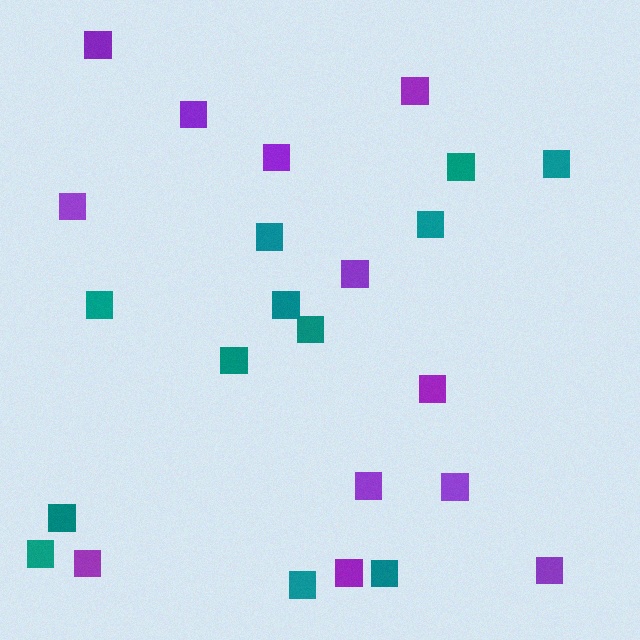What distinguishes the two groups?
There are 2 groups: one group of teal squares (12) and one group of purple squares (12).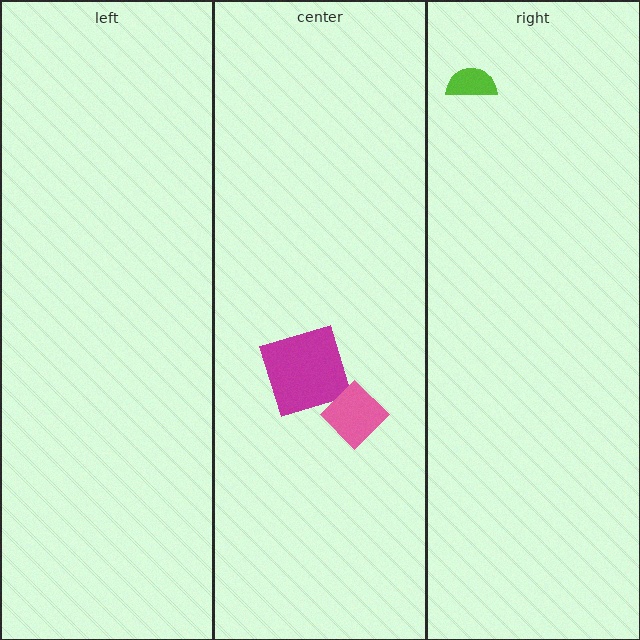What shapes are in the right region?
The lime semicircle.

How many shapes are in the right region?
1.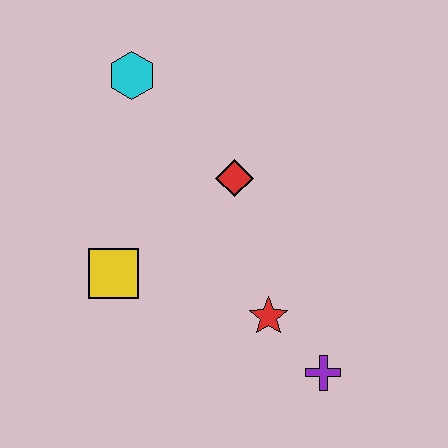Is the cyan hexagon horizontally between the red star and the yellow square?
Yes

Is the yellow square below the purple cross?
No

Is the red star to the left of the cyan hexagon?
No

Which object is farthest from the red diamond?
The purple cross is farthest from the red diamond.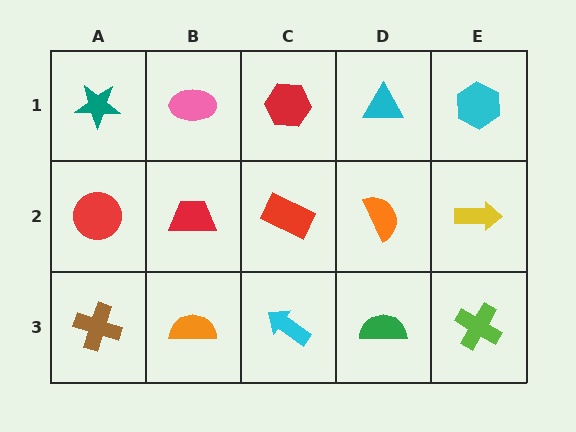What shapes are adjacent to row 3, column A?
A red circle (row 2, column A), an orange semicircle (row 3, column B).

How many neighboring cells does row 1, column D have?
3.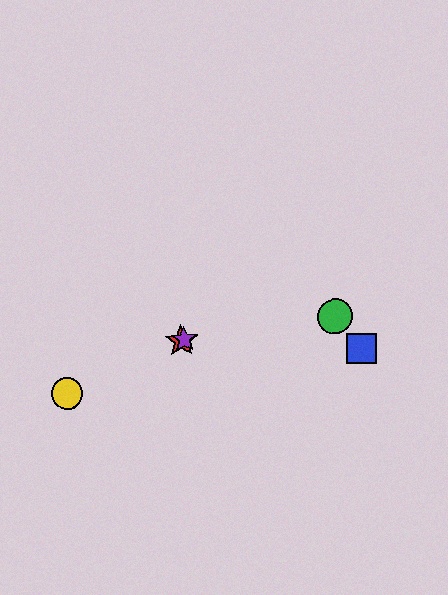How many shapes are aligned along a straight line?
3 shapes (the red star, the yellow circle, the purple star) are aligned along a straight line.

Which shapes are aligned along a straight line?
The red star, the yellow circle, the purple star are aligned along a straight line.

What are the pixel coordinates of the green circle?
The green circle is at (335, 317).